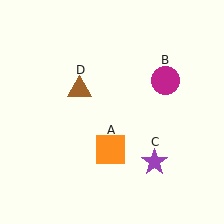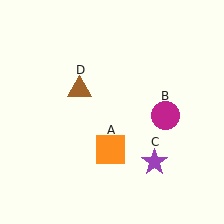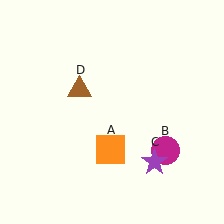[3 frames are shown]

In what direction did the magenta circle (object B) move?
The magenta circle (object B) moved down.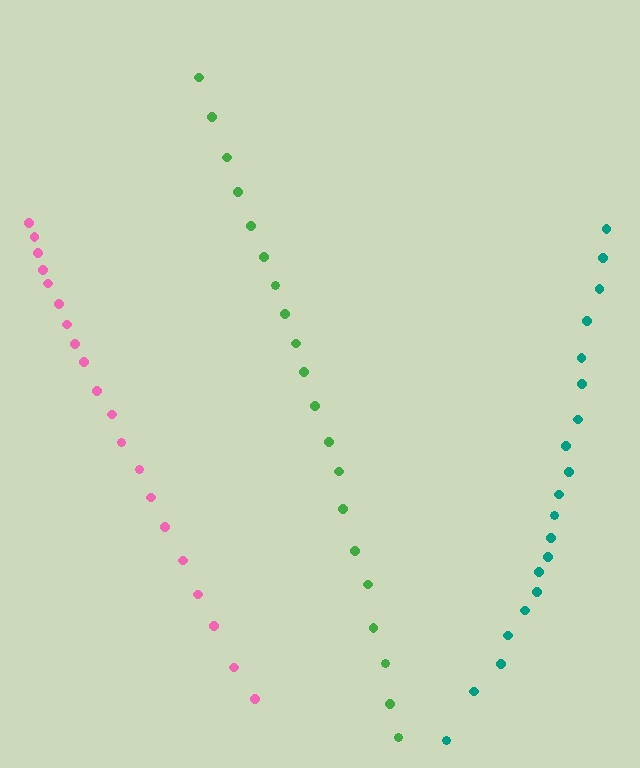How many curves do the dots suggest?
There are 3 distinct paths.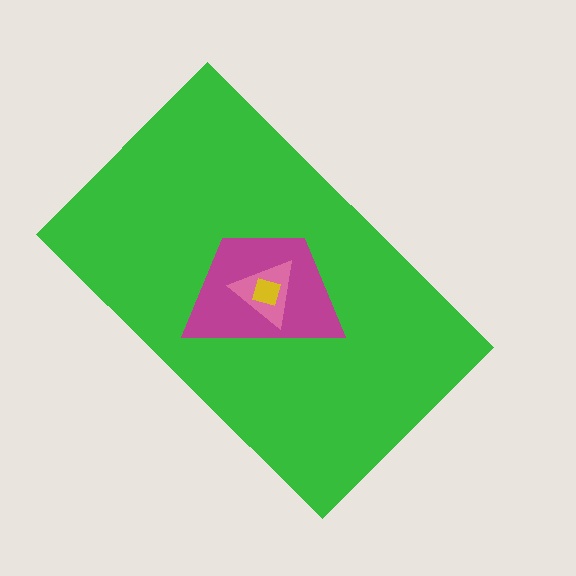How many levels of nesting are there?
4.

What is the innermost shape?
The yellow square.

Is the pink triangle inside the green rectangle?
Yes.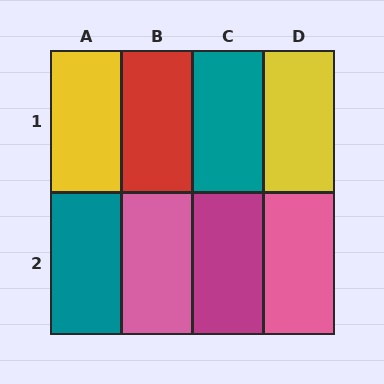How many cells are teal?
2 cells are teal.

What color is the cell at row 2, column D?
Pink.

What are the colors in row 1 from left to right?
Yellow, red, teal, yellow.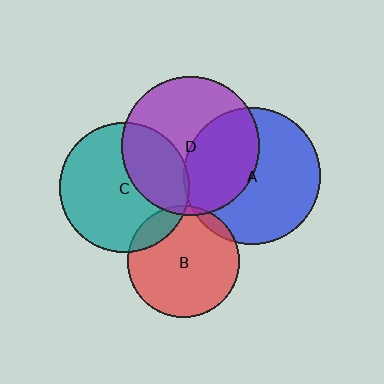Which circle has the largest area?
Circle D (purple).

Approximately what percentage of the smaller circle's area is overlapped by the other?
Approximately 5%.